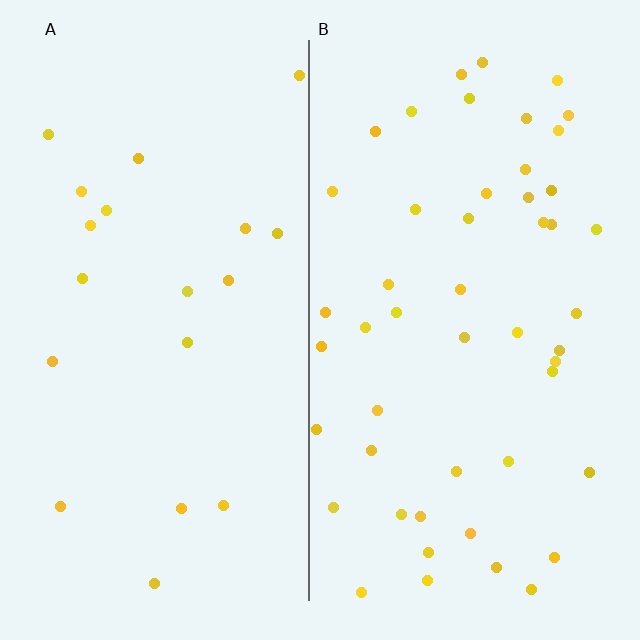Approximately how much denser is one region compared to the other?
Approximately 2.5× — region B over region A.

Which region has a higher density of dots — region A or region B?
B (the right).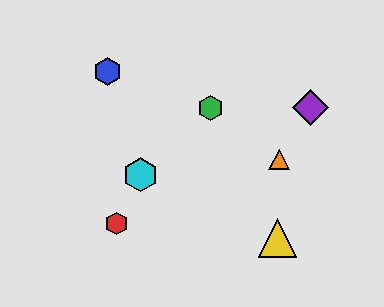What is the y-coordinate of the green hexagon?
The green hexagon is at y≈108.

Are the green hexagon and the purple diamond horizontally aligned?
Yes, both are at y≈108.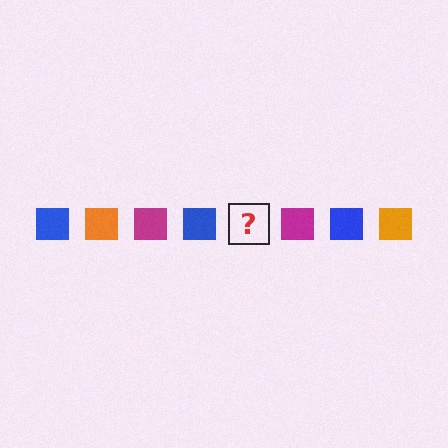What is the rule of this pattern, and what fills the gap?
The rule is that the pattern cycles through blue, orange, magenta squares. The gap should be filled with an orange square.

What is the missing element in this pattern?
The missing element is an orange square.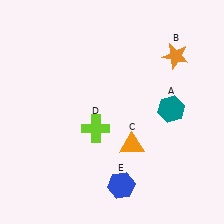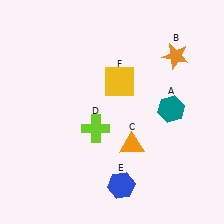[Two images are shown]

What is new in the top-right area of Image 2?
A yellow square (F) was added in the top-right area of Image 2.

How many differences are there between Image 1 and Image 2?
There is 1 difference between the two images.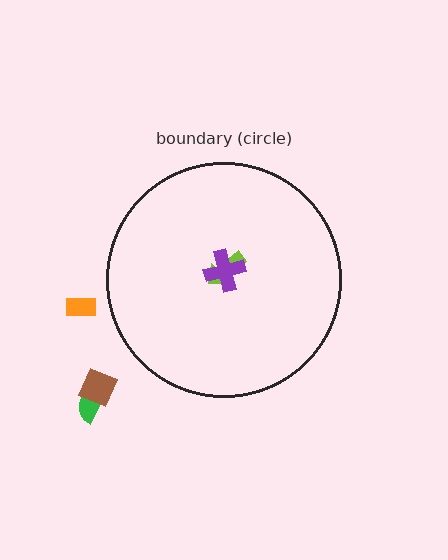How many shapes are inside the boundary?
2 inside, 3 outside.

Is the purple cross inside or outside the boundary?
Inside.